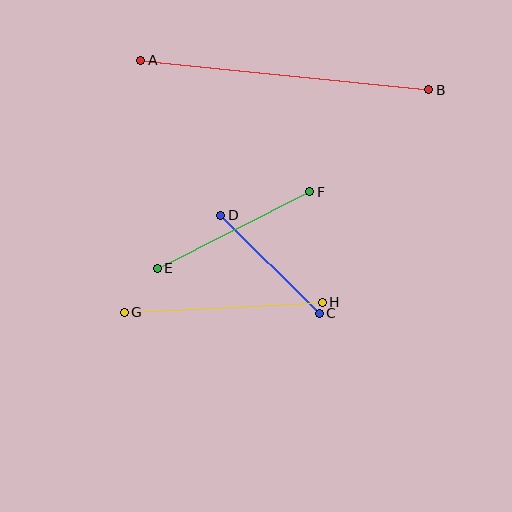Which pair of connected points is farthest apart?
Points A and B are farthest apart.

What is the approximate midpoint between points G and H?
The midpoint is at approximately (223, 307) pixels.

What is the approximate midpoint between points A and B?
The midpoint is at approximately (285, 75) pixels.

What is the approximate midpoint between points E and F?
The midpoint is at approximately (234, 230) pixels.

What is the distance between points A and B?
The distance is approximately 290 pixels.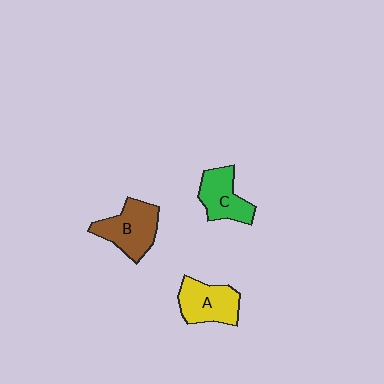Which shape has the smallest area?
Shape C (green).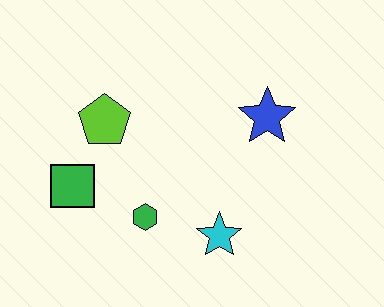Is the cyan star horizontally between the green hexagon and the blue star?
Yes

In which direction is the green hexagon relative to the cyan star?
The green hexagon is to the left of the cyan star.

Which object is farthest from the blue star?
The green square is farthest from the blue star.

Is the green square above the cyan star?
Yes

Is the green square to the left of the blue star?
Yes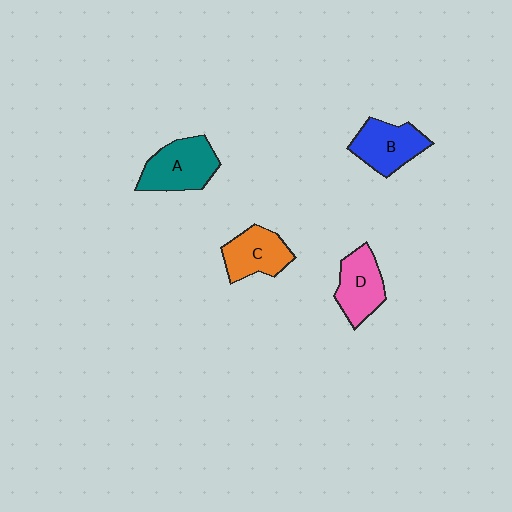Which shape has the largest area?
Shape A (teal).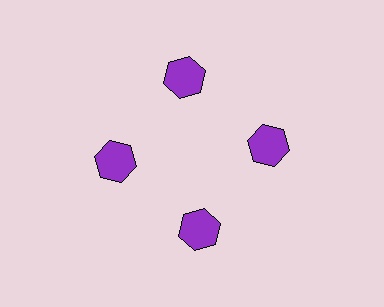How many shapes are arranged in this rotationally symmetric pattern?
There are 4 shapes, arranged in 4 groups of 1.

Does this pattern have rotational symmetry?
Yes, this pattern has 4-fold rotational symmetry. It looks the same after rotating 90 degrees around the center.